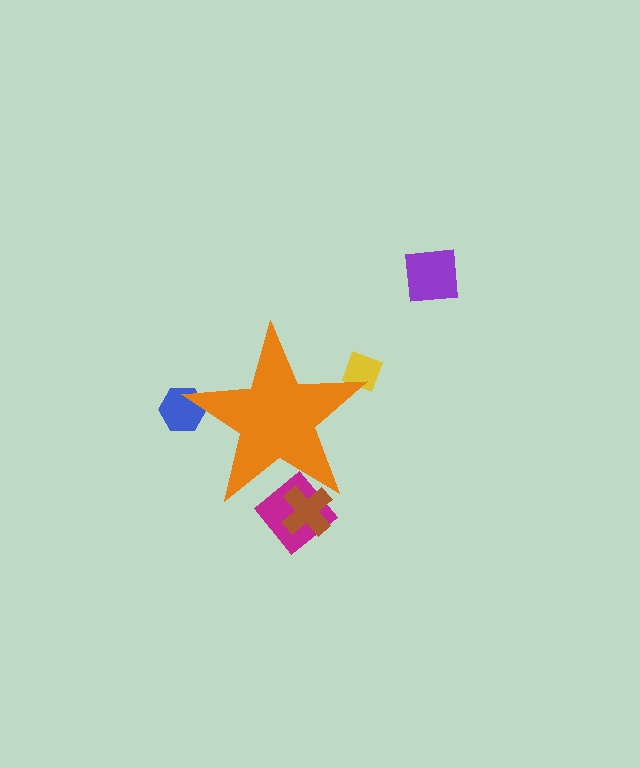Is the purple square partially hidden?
No, the purple square is fully visible.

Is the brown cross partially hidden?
Yes, the brown cross is partially hidden behind the orange star.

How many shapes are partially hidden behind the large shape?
4 shapes are partially hidden.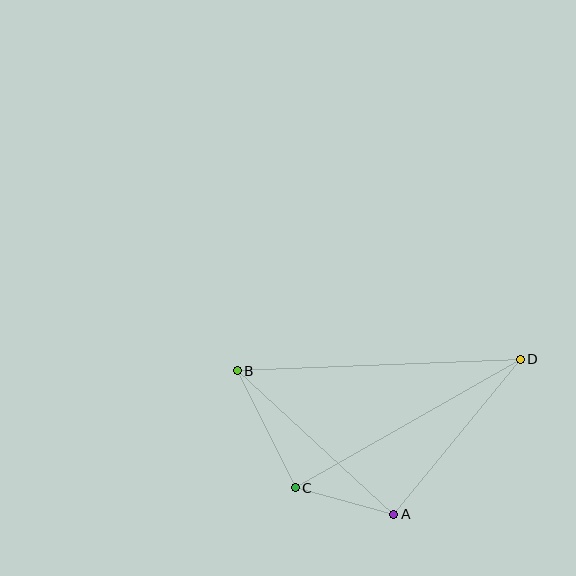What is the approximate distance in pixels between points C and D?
The distance between C and D is approximately 259 pixels.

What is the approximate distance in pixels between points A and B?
The distance between A and B is approximately 212 pixels.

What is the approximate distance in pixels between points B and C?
The distance between B and C is approximately 131 pixels.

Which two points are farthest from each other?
Points B and D are farthest from each other.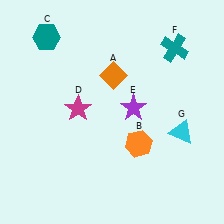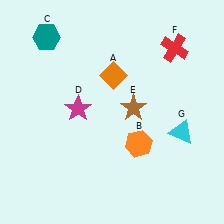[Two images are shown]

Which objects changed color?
E changed from purple to brown. F changed from teal to red.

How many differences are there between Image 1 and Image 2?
There are 2 differences between the two images.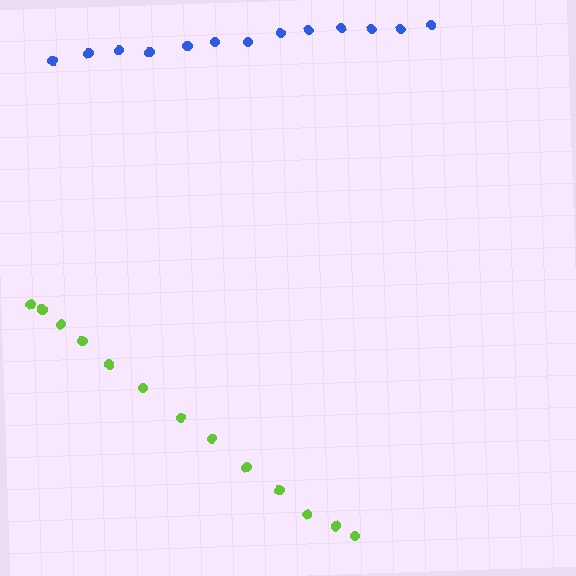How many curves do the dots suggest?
There are 2 distinct paths.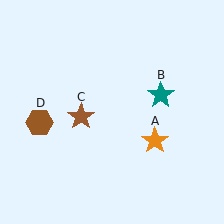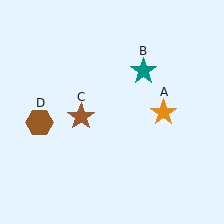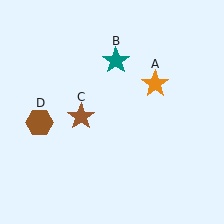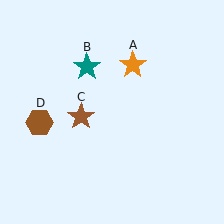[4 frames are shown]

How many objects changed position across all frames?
2 objects changed position: orange star (object A), teal star (object B).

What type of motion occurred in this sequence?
The orange star (object A), teal star (object B) rotated counterclockwise around the center of the scene.